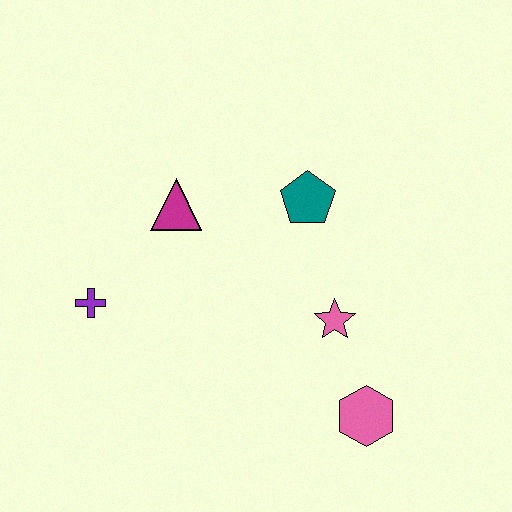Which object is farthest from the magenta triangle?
The pink hexagon is farthest from the magenta triangle.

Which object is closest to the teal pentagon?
The pink star is closest to the teal pentagon.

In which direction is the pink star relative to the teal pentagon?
The pink star is below the teal pentagon.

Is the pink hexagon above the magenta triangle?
No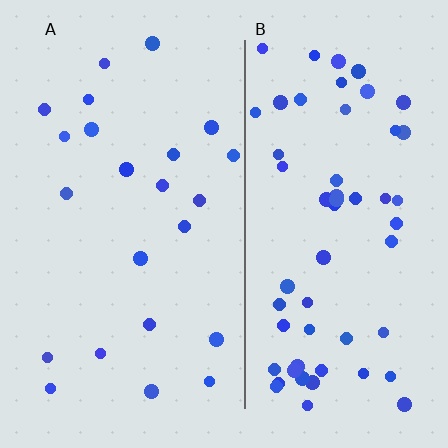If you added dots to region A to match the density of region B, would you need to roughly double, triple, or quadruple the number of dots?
Approximately triple.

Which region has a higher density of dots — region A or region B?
B (the right).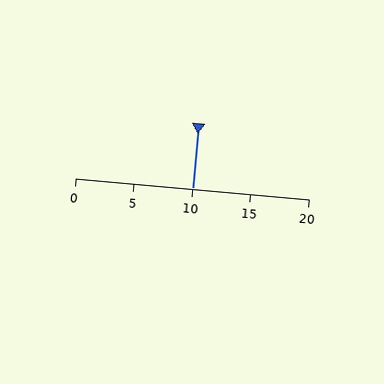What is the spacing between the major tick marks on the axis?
The major ticks are spaced 5 apart.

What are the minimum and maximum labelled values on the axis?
The axis runs from 0 to 20.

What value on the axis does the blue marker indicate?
The marker indicates approximately 10.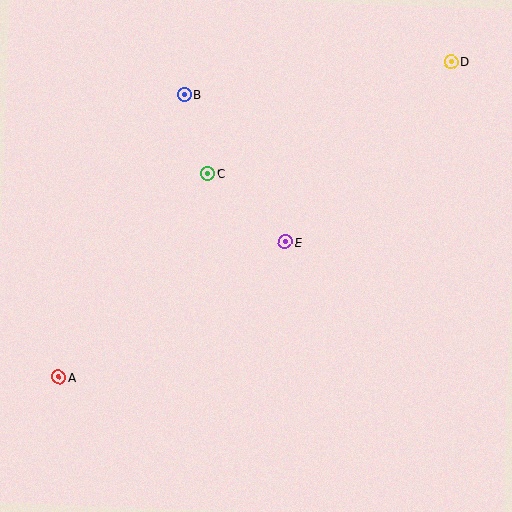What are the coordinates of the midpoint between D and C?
The midpoint between D and C is at (329, 117).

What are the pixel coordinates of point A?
Point A is at (59, 377).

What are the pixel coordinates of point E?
Point E is at (285, 242).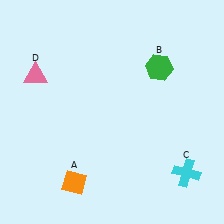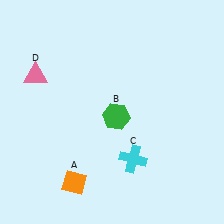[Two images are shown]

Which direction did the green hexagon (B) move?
The green hexagon (B) moved down.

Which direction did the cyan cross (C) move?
The cyan cross (C) moved left.